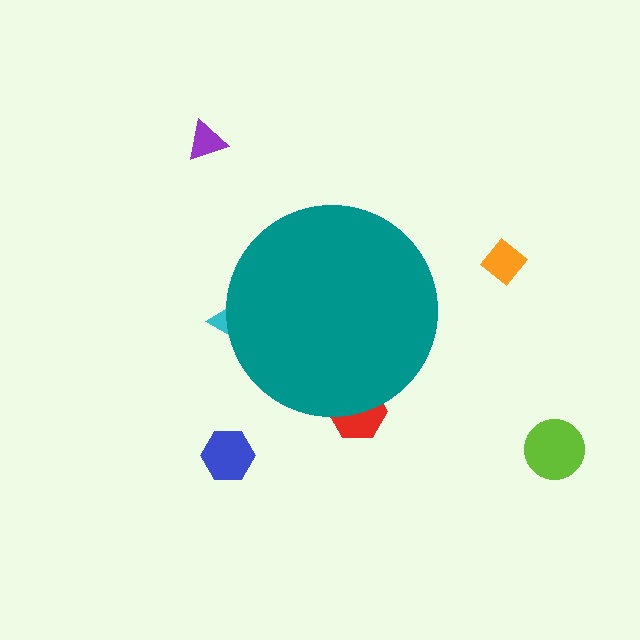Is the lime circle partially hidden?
No, the lime circle is fully visible.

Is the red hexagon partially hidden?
Yes, the red hexagon is partially hidden behind the teal circle.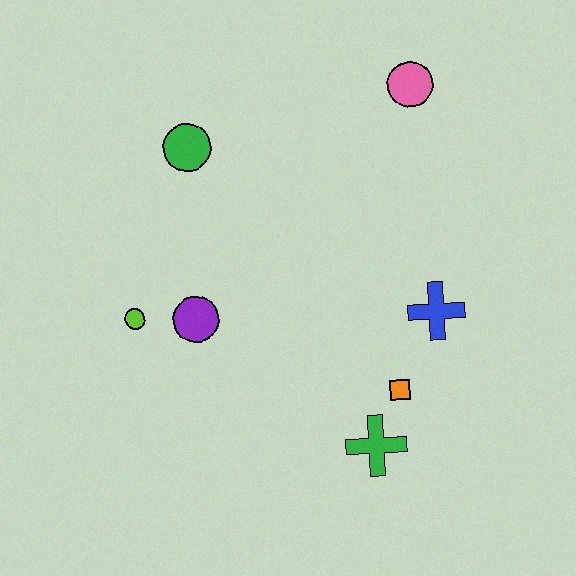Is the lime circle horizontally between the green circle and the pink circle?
No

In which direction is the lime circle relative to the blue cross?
The lime circle is to the left of the blue cross.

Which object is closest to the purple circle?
The lime circle is closest to the purple circle.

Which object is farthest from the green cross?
The pink circle is farthest from the green cross.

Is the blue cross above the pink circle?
No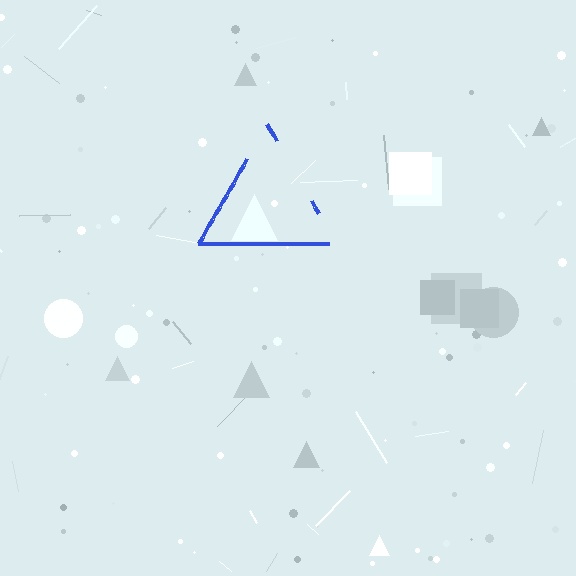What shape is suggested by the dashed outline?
The dashed outline suggests a triangle.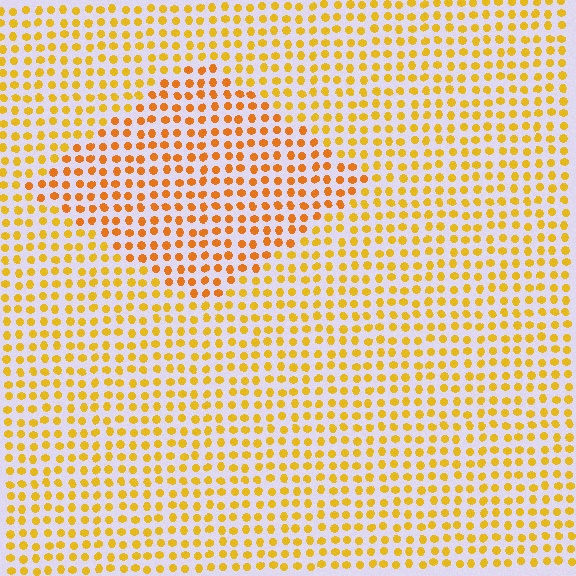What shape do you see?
I see a diamond.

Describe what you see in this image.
The image is filled with small yellow elements in a uniform arrangement. A diamond-shaped region is visible where the elements are tinted to a slightly different hue, forming a subtle color boundary.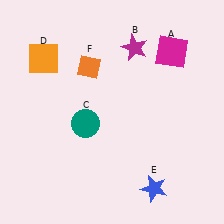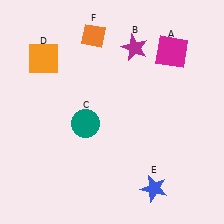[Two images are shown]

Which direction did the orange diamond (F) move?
The orange diamond (F) moved up.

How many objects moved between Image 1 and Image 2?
1 object moved between the two images.